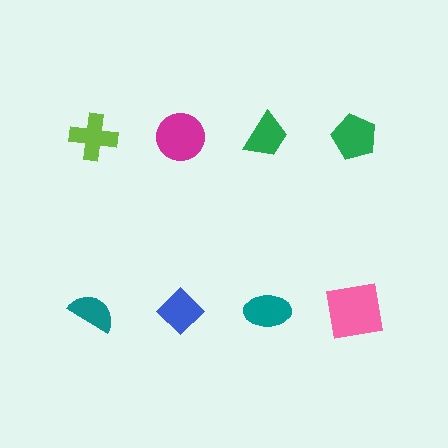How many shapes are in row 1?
4 shapes.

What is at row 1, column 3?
A green trapezoid.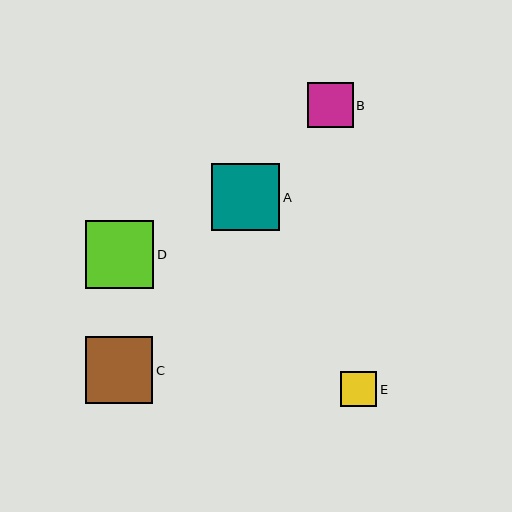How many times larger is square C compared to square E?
Square C is approximately 1.9 times the size of square E.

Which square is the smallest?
Square E is the smallest with a size of approximately 36 pixels.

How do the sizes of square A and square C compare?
Square A and square C are approximately the same size.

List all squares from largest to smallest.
From largest to smallest: D, A, C, B, E.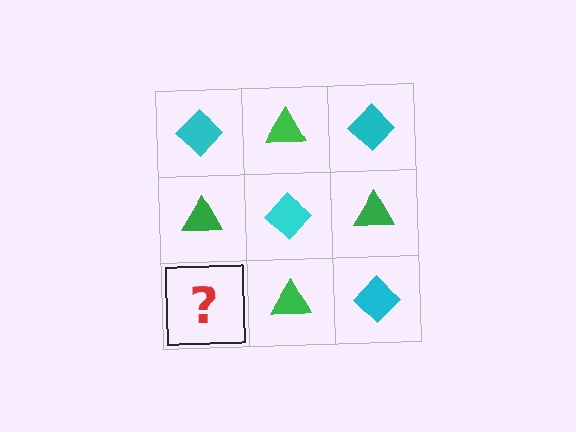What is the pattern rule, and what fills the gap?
The rule is that it alternates cyan diamond and green triangle in a checkerboard pattern. The gap should be filled with a cyan diamond.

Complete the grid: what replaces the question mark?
The question mark should be replaced with a cyan diamond.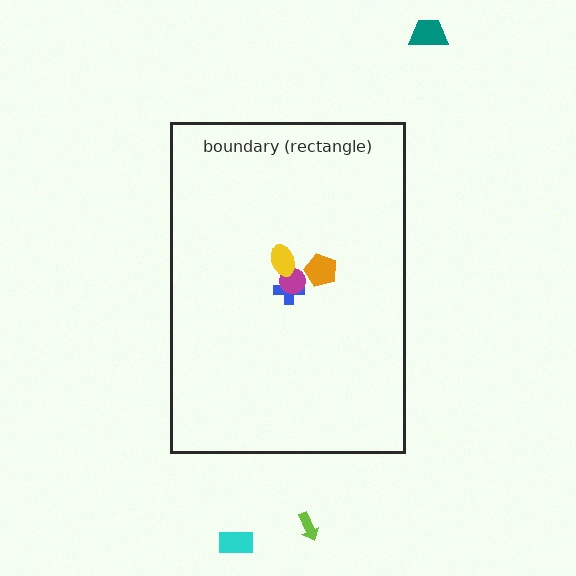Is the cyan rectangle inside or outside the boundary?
Outside.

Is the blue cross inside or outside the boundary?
Inside.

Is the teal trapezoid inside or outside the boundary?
Outside.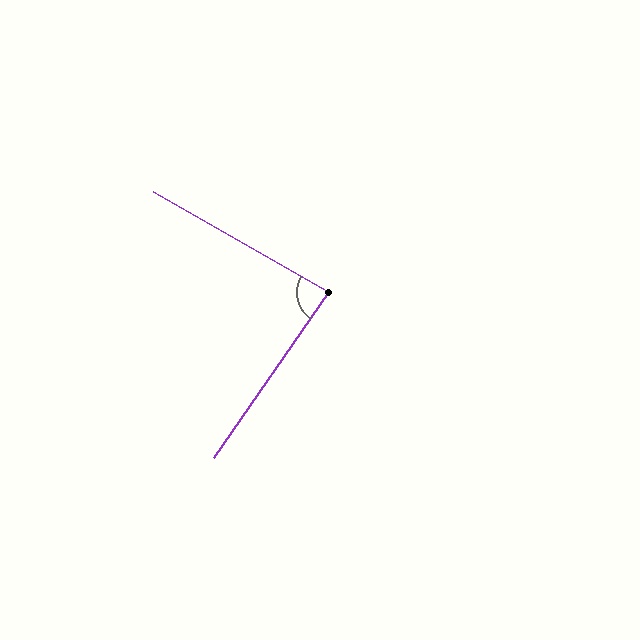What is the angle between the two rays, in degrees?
Approximately 85 degrees.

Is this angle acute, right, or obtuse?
It is approximately a right angle.